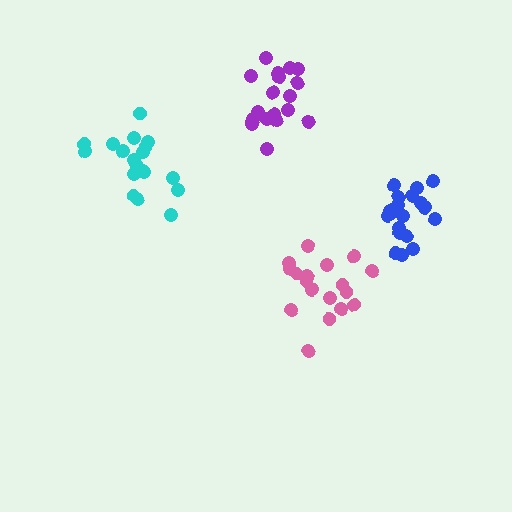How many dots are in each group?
Group 1: 18 dots, Group 2: 20 dots, Group 3: 19 dots, Group 4: 18 dots (75 total).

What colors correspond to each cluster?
The clusters are colored: pink, cyan, blue, purple.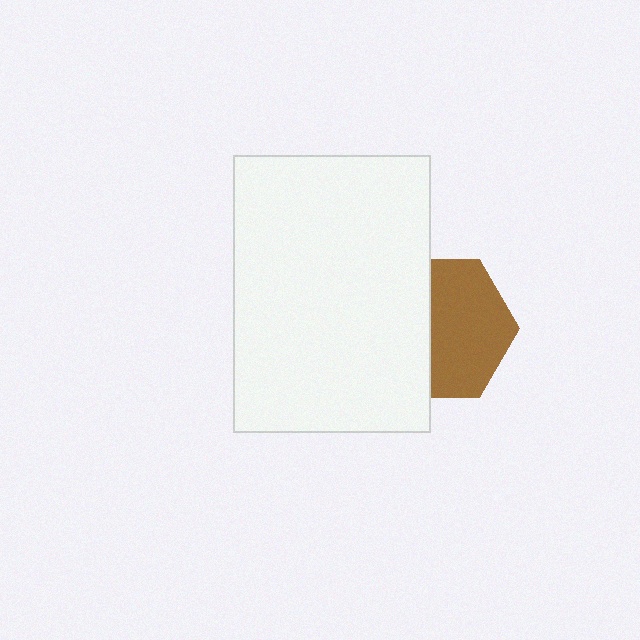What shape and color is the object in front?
The object in front is a white rectangle.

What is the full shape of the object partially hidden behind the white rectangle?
The partially hidden object is a brown hexagon.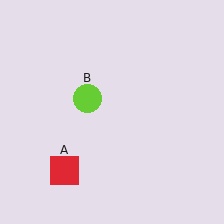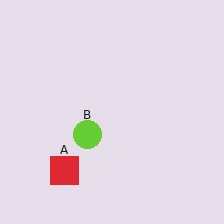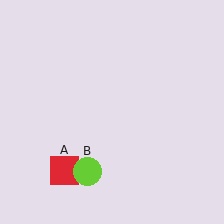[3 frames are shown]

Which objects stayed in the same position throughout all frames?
Red square (object A) remained stationary.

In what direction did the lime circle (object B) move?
The lime circle (object B) moved down.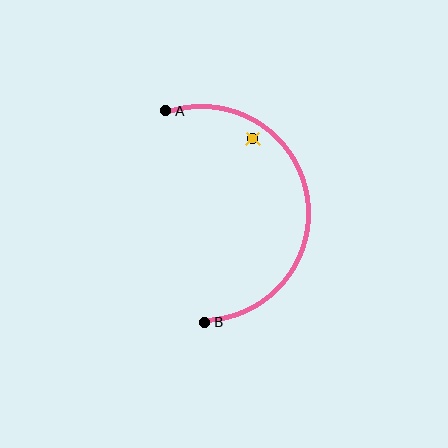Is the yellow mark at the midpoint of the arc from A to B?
No — the yellow mark does not lie on the arc at all. It sits slightly inside the curve.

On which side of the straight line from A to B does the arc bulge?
The arc bulges to the right of the straight line connecting A and B.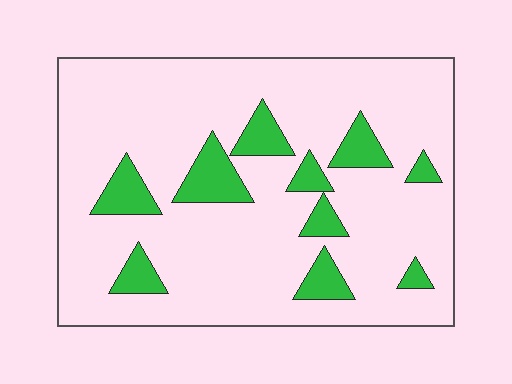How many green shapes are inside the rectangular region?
10.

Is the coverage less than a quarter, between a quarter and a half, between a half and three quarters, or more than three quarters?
Less than a quarter.